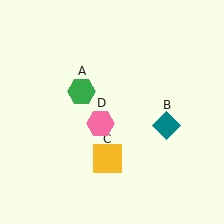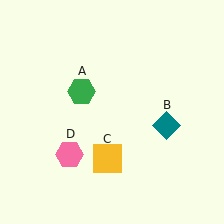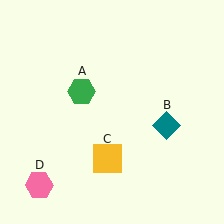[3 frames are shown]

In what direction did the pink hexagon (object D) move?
The pink hexagon (object D) moved down and to the left.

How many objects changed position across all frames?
1 object changed position: pink hexagon (object D).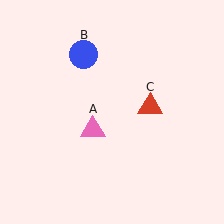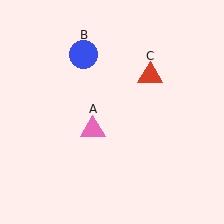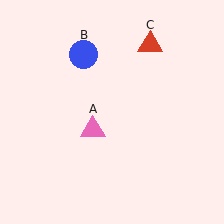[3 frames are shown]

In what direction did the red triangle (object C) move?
The red triangle (object C) moved up.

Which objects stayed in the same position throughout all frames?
Pink triangle (object A) and blue circle (object B) remained stationary.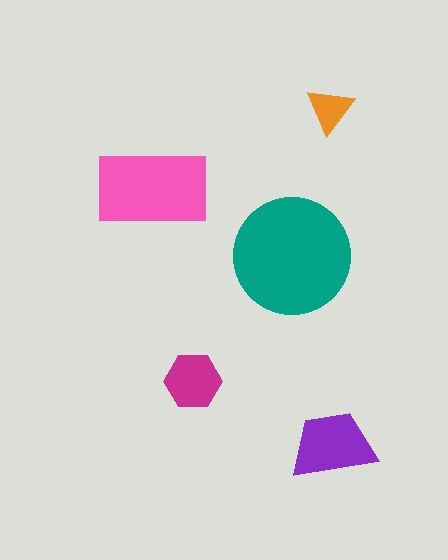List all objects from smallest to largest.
The orange triangle, the magenta hexagon, the purple trapezoid, the pink rectangle, the teal circle.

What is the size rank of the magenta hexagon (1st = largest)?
4th.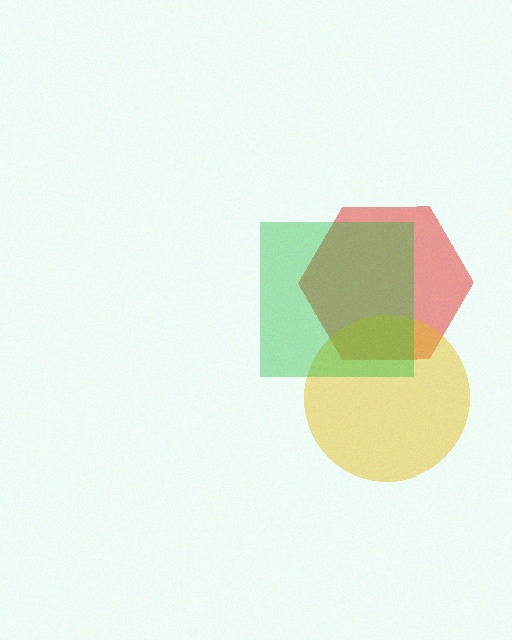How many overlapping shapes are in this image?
There are 3 overlapping shapes in the image.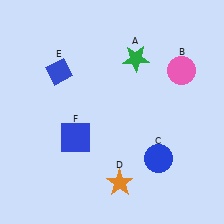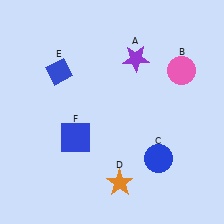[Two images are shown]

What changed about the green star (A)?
In Image 1, A is green. In Image 2, it changed to purple.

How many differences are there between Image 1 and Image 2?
There is 1 difference between the two images.